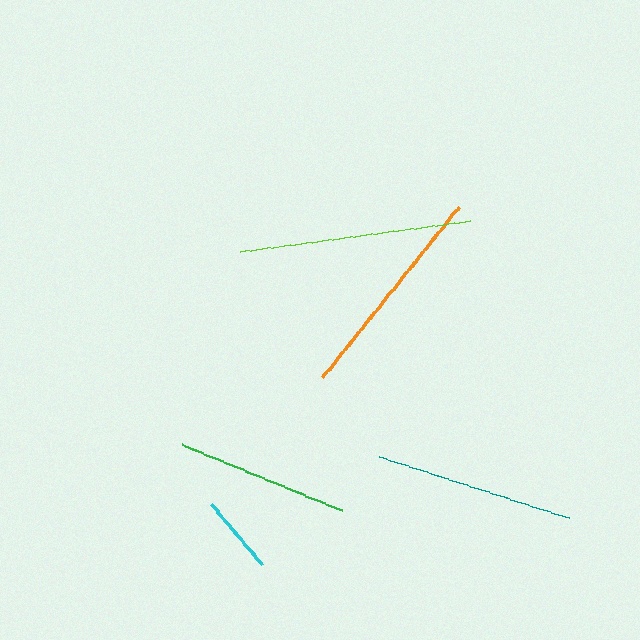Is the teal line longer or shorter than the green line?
The teal line is longer than the green line.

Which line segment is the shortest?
The cyan line is the shortest at approximately 79 pixels.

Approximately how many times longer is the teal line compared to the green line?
The teal line is approximately 1.2 times the length of the green line.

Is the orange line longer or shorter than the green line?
The orange line is longer than the green line.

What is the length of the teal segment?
The teal segment is approximately 199 pixels long.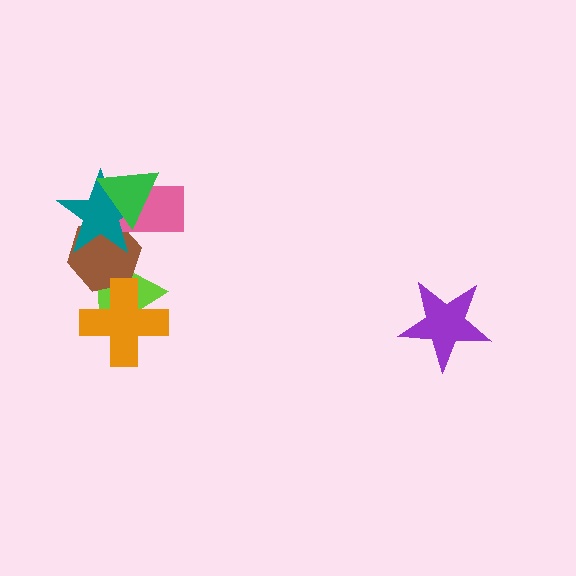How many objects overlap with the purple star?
0 objects overlap with the purple star.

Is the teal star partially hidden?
Yes, it is partially covered by another shape.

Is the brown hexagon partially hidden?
Yes, it is partially covered by another shape.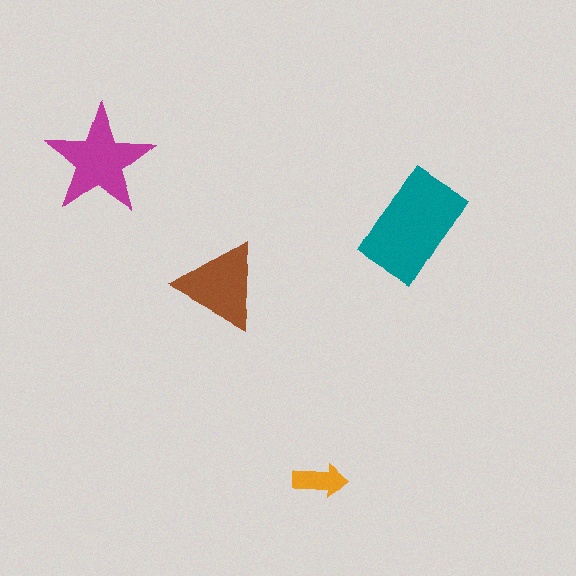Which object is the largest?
The teal rectangle.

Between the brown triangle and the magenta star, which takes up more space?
The magenta star.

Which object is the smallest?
The orange arrow.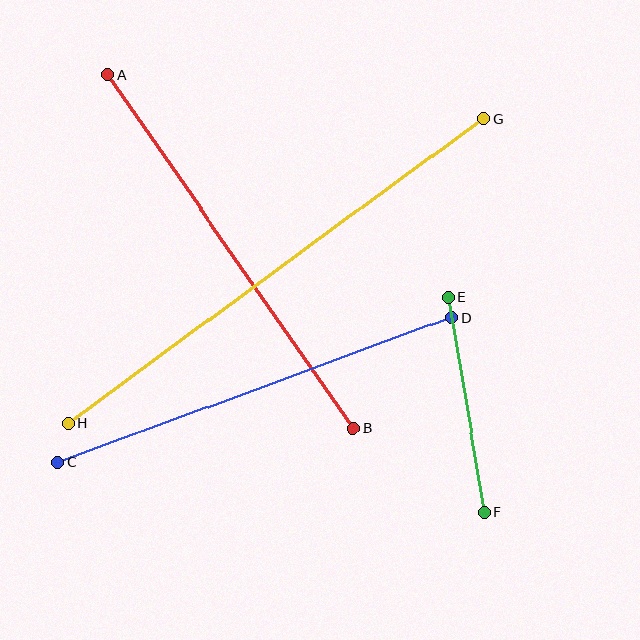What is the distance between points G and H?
The distance is approximately 515 pixels.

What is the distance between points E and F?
The distance is approximately 218 pixels.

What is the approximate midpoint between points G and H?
The midpoint is at approximately (276, 271) pixels.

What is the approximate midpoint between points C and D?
The midpoint is at approximately (255, 390) pixels.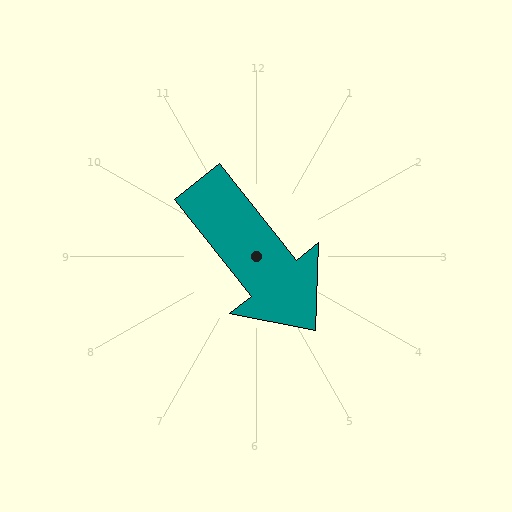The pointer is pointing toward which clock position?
Roughly 5 o'clock.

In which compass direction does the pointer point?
Southeast.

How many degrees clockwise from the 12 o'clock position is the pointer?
Approximately 141 degrees.